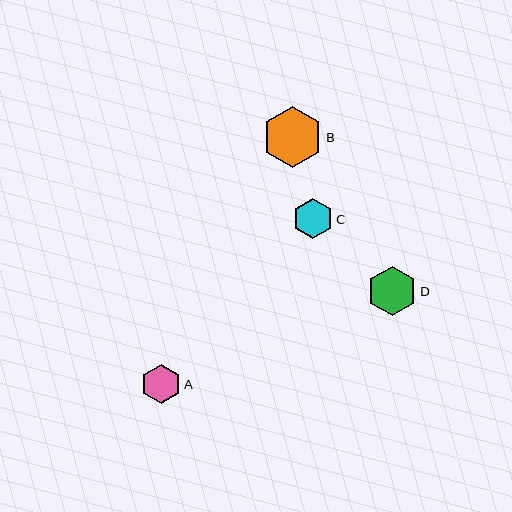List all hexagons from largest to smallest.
From largest to smallest: B, D, C, A.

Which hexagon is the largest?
Hexagon B is the largest with a size of approximately 61 pixels.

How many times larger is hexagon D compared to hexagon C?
Hexagon D is approximately 1.2 times the size of hexagon C.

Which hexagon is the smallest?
Hexagon A is the smallest with a size of approximately 40 pixels.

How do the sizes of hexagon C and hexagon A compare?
Hexagon C and hexagon A are approximately the same size.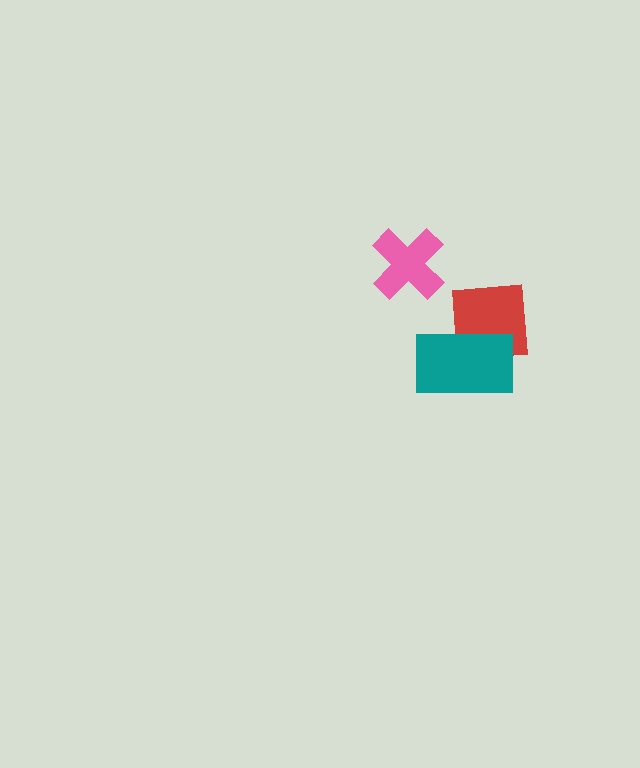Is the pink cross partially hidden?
No, no other shape covers it.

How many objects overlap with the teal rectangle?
1 object overlaps with the teal rectangle.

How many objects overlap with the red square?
1 object overlaps with the red square.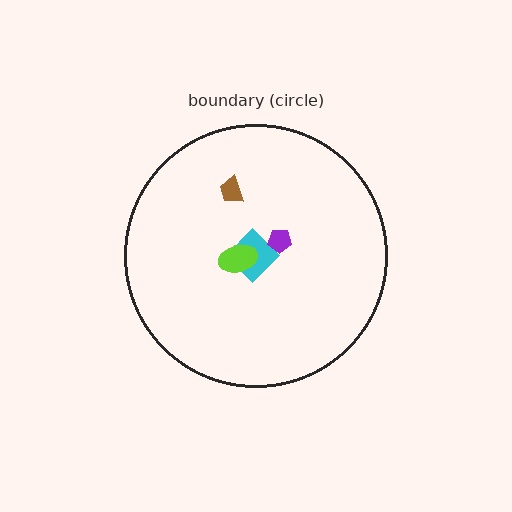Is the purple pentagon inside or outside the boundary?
Inside.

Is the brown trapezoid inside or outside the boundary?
Inside.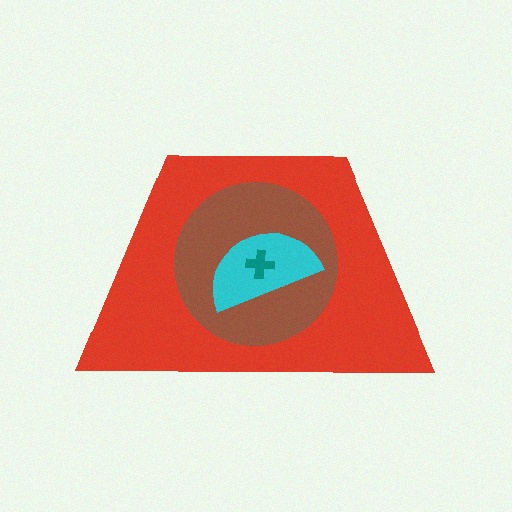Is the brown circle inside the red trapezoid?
Yes.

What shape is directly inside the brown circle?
The cyan semicircle.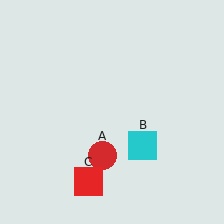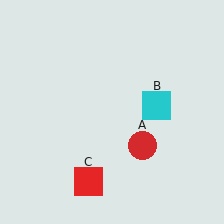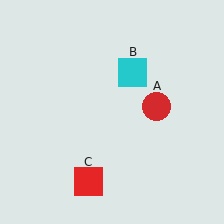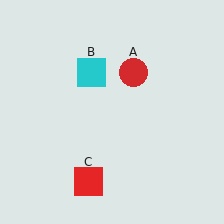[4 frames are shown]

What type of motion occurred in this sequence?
The red circle (object A), cyan square (object B) rotated counterclockwise around the center of the scene.